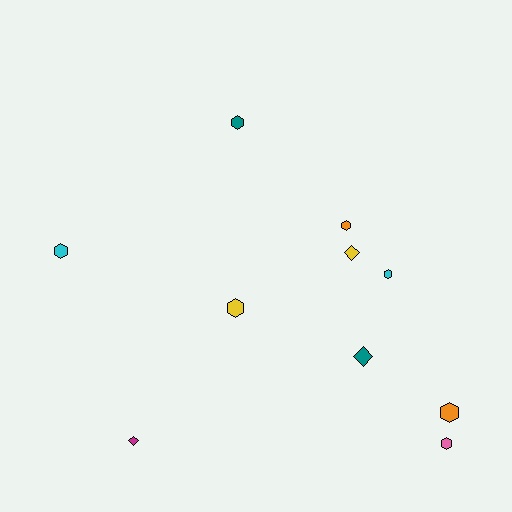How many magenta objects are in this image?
There is 1 magenta object.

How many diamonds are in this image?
There are 3 diamonds.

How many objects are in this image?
There are 10 objects.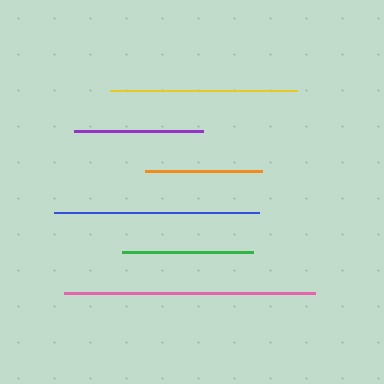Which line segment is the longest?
The pink line is the longest at approximately 251 pixels.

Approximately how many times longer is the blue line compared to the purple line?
The blue line is approximately 1.6 times the length of the purple line.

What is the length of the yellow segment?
The yellow segment is approximately 187 pixels long.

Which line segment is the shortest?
The orange line is the shortest at approximately 118 pixels.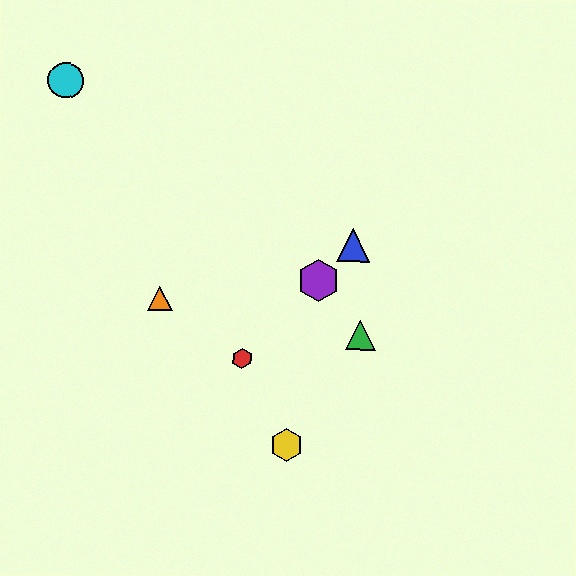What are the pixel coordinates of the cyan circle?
The cyan circle is at (66, 80).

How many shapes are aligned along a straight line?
3 shapes (the red hexagon, the blue triangle, the purple hexagon) are aligned along a straight line.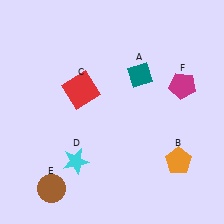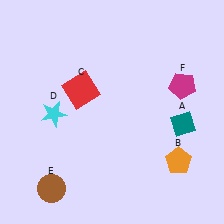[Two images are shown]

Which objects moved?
The objects that moved are: the teal diamond (A), the cyan star (D).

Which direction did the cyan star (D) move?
The cyan star (D) moved up.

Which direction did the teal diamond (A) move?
The teal diamond (A) moved down.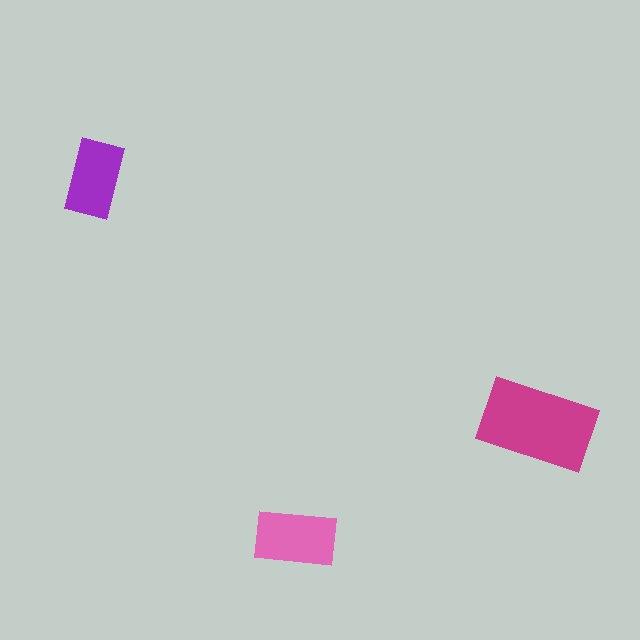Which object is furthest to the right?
The magenta rectangle is rightmost.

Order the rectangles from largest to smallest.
the magenta one, the pink one, the purple one.